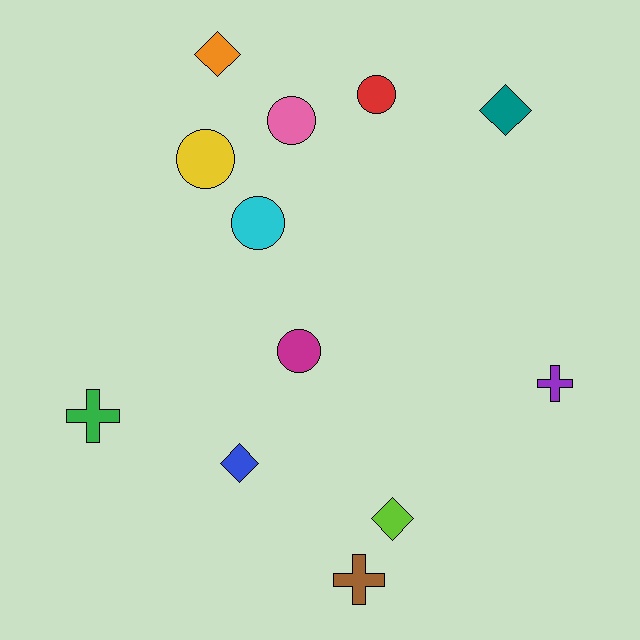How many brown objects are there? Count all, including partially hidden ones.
There is 1 brown object.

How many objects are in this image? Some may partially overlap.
There are 12 objects.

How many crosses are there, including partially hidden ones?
There are 3 crosses.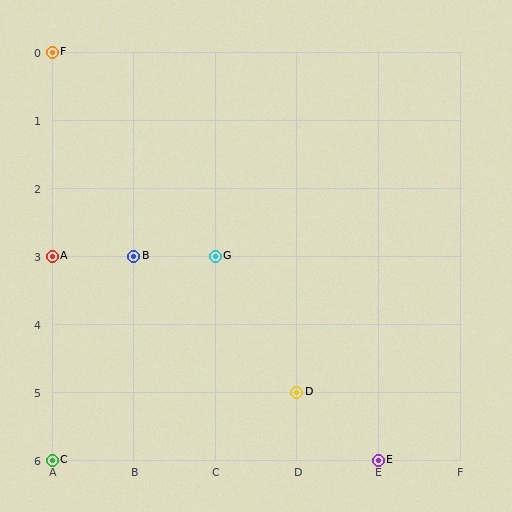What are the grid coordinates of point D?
Point D is at grid coordinates (D, 5).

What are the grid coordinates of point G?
Point G is at grid coordinates (C, 3).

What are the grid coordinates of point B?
Point B is at grid coordinates (B, 3).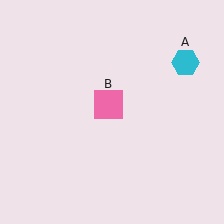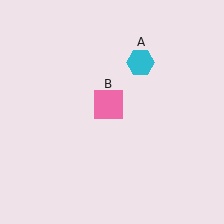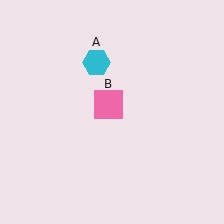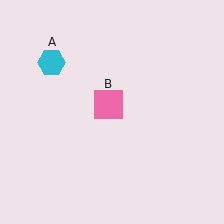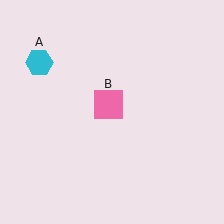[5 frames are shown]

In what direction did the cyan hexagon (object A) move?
The cyan hexagon (object A) moved left.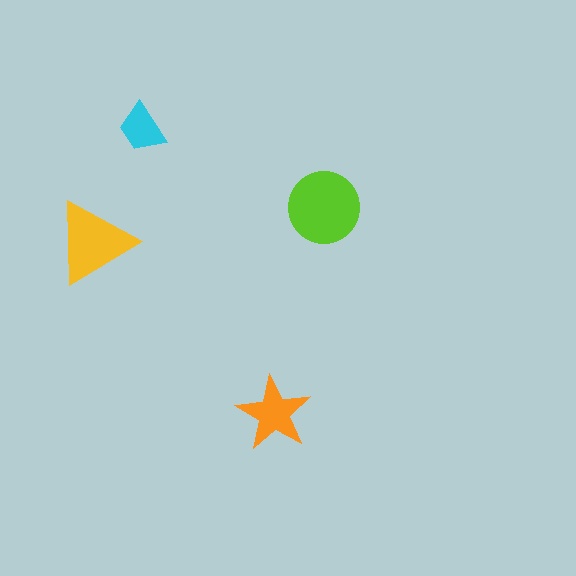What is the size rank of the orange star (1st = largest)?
3rd.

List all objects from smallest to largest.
The cyan trapezoid, the orange star, the yellow triangle, the lime circle.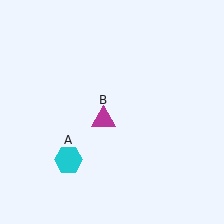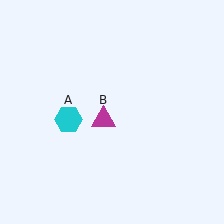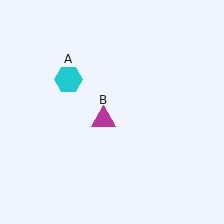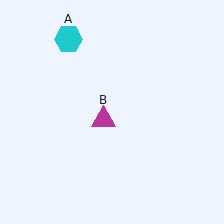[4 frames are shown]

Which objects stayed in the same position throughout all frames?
Magenta triangle (object B) remained stationary.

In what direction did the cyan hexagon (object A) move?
The cyan hexagon (object A) moved up.